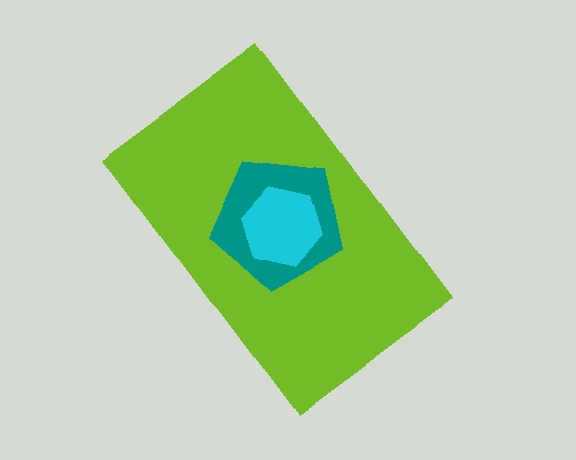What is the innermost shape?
The cyan hexagon.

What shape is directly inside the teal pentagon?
The cyan hexagon.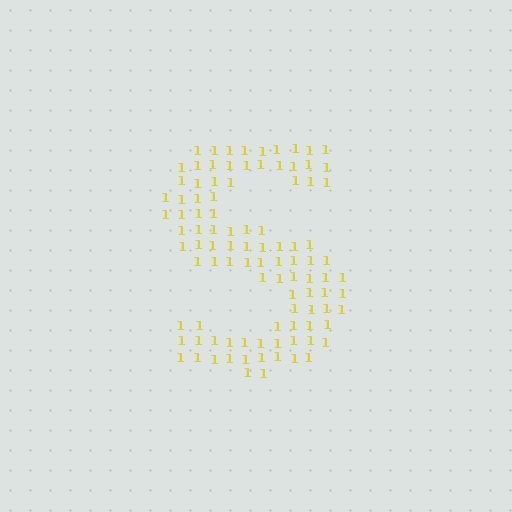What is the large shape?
The large shape is the letter S.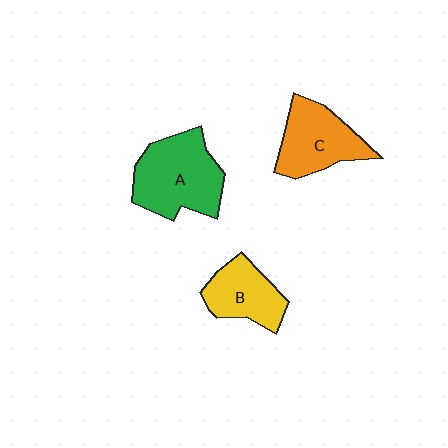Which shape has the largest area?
Shape A (green).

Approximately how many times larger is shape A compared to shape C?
Approximately 1.2 times.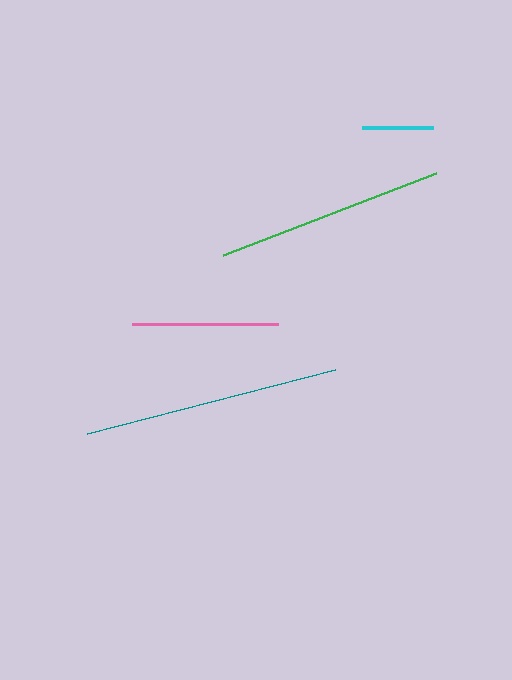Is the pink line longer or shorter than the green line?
The green line is longer than the pink line.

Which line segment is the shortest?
The cyan line is the shortest at approximately 71 pixels.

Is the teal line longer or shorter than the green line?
The teal line is longer than the green line.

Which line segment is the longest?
The teal line is the longest at approximately 257 pixels.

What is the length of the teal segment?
The teal segment is approximately 257 pixels long.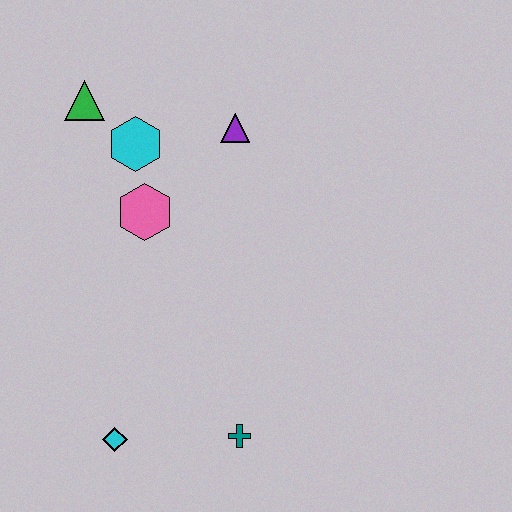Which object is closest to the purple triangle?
The cyan hexagon is closest to the purple triangle.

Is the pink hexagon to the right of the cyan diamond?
Yes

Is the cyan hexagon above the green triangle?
No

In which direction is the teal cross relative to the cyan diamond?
The teal cross is to the right of the cyan diamond.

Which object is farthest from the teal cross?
The green triangle is farthest from the teal cross.